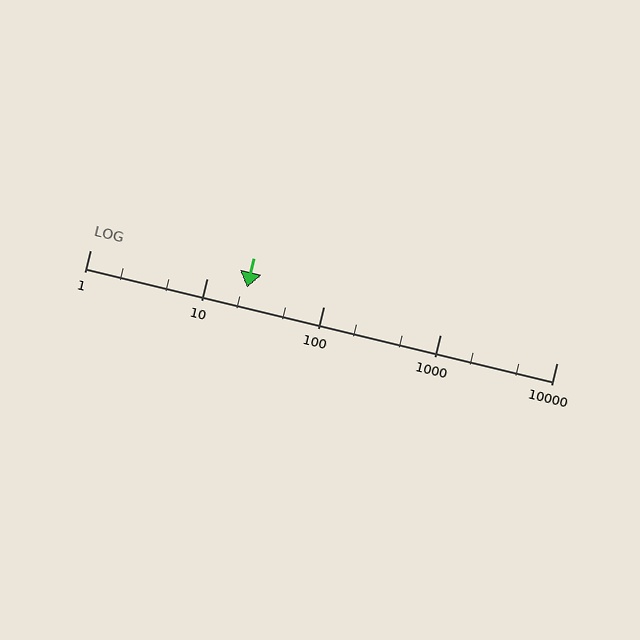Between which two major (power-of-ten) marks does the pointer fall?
The pointer is between 10 and 100.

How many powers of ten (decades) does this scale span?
The scale spans 4 decades, from 1 to 10000.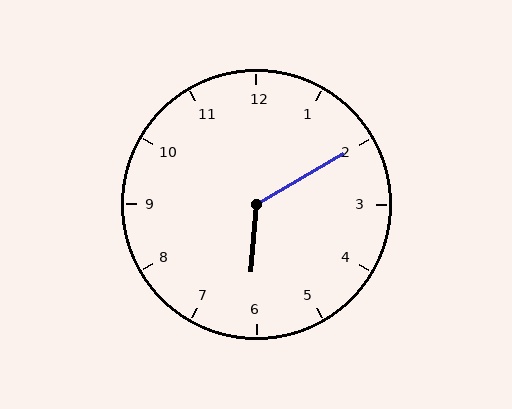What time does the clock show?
6:10.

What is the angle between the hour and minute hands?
Approximately 125 degrees.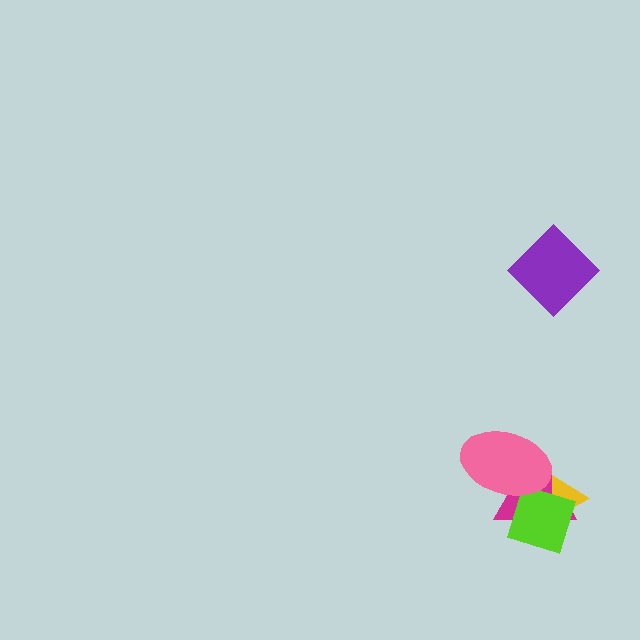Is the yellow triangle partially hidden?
Yes, it is partially covered by another shape.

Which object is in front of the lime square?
The pink ellipse is in front of the lime square.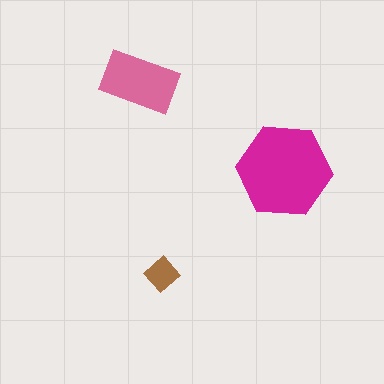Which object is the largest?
The magenta hexagon.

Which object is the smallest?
The brown diamond.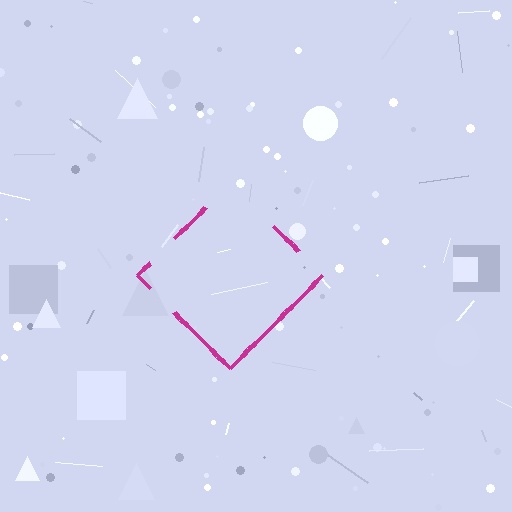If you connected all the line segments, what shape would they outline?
They would outline a diamond.